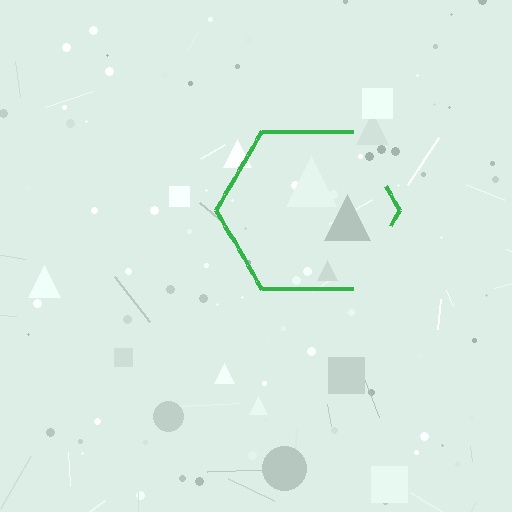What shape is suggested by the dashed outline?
The dashed outline suggests a hexagon.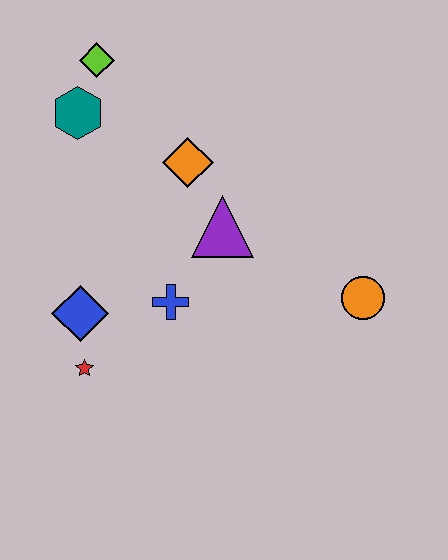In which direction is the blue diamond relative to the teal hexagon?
The blue diamond is below the teal hexagon.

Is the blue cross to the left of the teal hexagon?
No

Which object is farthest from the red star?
The lime diamond is farthest from the red star.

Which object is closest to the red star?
The blue diamond is closest to the red star.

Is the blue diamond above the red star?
Yes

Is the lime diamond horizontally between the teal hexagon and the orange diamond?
Yes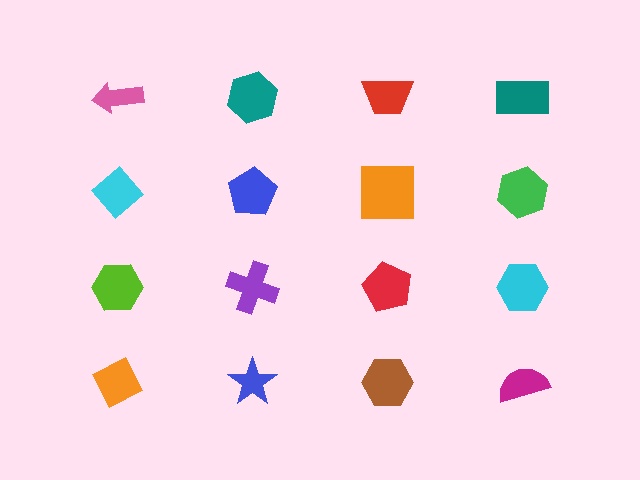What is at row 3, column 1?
A lime hexagon.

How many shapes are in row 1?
4 shapes.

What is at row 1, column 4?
A teal rectangle.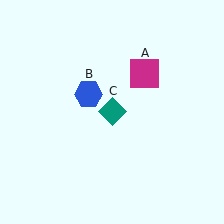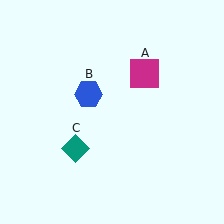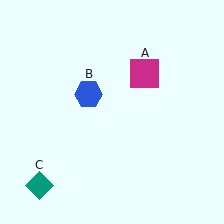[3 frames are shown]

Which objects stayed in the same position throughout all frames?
Magenta square (object A) and blue hexagon (object B) remained stationary.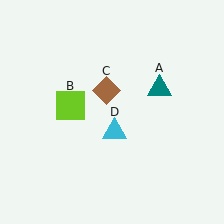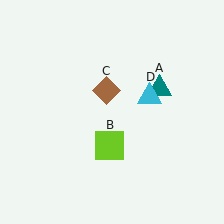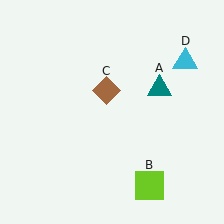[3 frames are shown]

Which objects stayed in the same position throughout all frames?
Teal triangle (object A) and brown diamond (object C) remained stationary.